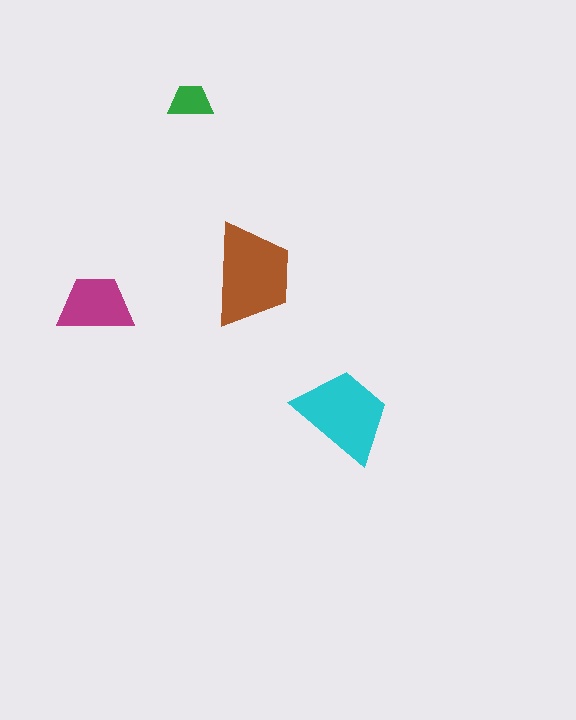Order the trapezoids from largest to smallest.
the brown one, the cyan one, the magenta one, the green one.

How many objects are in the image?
There are 4 objects in the image.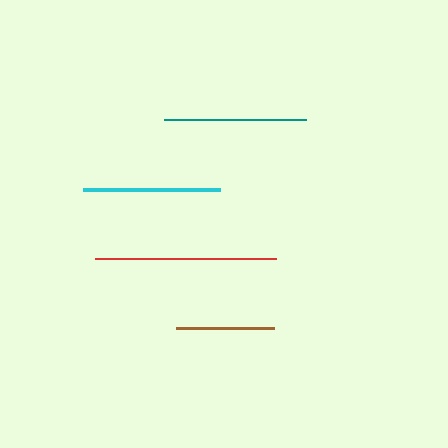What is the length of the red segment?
The red segment is approximately 181 pixels long.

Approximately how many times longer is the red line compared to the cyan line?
The red line is approximately 1.3 times the length of the cyan line.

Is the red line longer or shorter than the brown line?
The red line is longer than the brown line.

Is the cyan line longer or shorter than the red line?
The red line is longer than the cyan line.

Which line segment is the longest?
The red line is the longest at approximately 181 pixels.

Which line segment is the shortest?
The brown line is the shortest at approximately 98 pixels.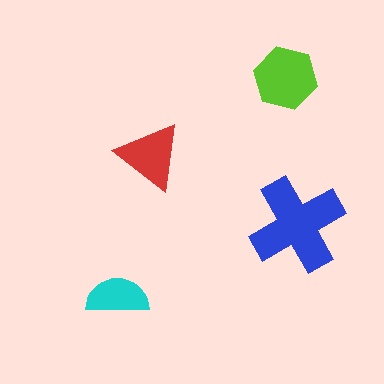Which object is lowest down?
The cyan semicircle is bottommost.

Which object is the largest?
The blue cross.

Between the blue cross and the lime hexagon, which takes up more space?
The blue cross.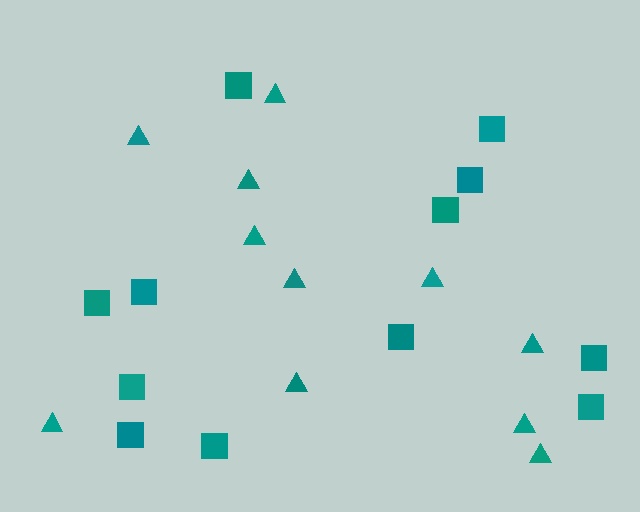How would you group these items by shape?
There are 2 groups: one group of triangles (11) and one group of squares (12).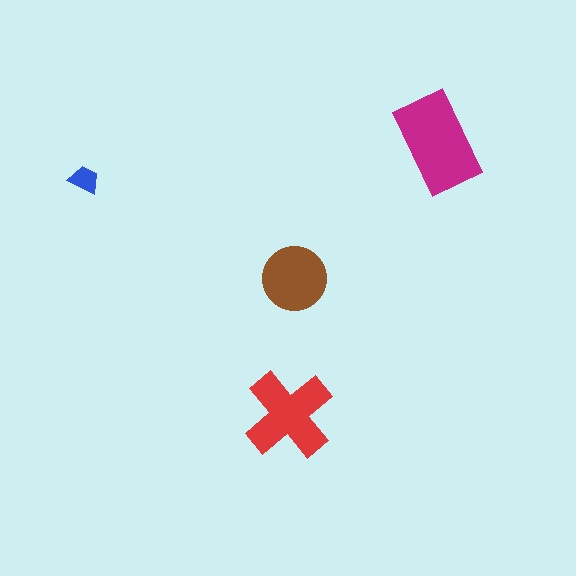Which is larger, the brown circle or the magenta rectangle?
The magenta rectangle.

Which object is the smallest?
The blue trapezoid.